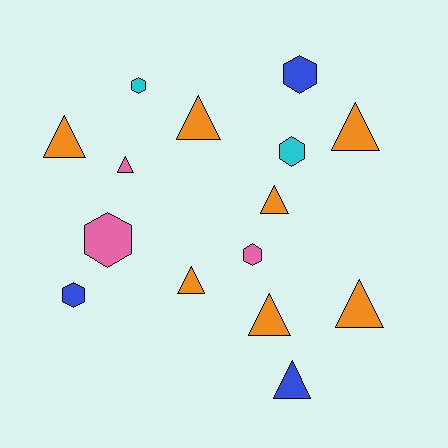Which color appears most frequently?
Orange, with 7 objects.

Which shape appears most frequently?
Triangle, with 9 objects.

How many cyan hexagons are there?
There are 2 cyan hexagons.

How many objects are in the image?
There are 15 objects.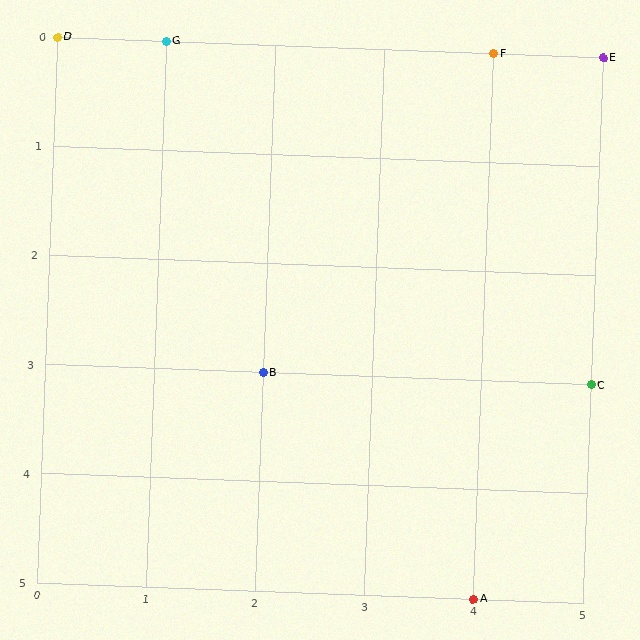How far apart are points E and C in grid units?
Points E and C are 3 rows apart.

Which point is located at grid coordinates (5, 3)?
Point C is at (5, 3).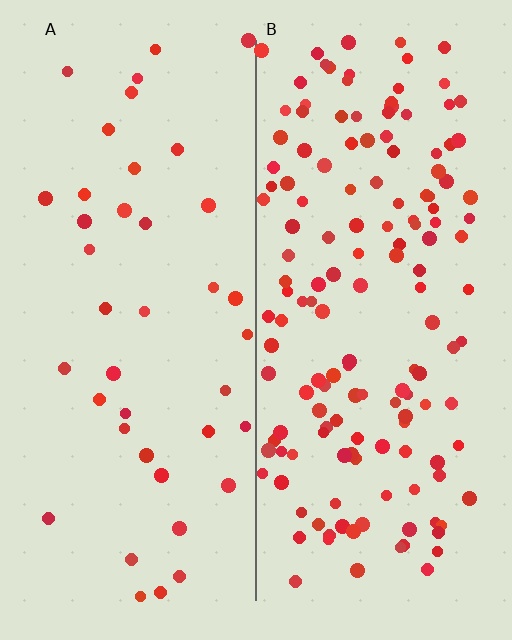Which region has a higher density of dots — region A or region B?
B (the right).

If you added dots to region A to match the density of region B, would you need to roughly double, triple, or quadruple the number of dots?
Approximately quadruple.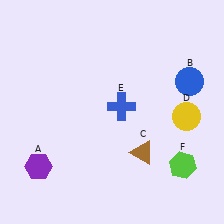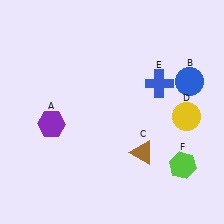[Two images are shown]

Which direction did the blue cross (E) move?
The blue cross (E) moved right.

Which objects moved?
The objects that moved are: the purple hexagon (A), the blue cross (E).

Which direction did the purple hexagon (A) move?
The purple hexagon (A) moved up.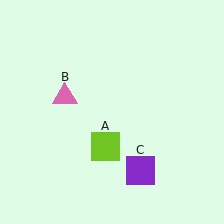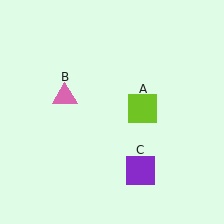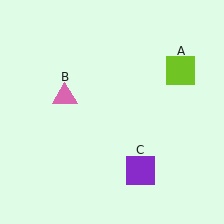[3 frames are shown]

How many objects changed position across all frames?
1 object changed position: lime square (object A).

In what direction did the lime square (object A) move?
The lime square (object A) moved up and to the right.